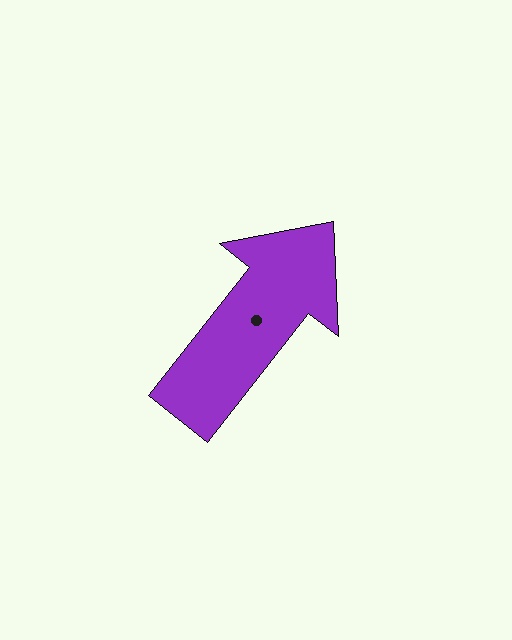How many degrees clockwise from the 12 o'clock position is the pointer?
Approximately 38 degrees.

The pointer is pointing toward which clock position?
Roughly 1 o'clock.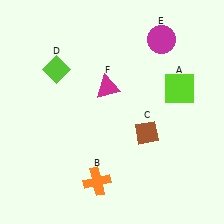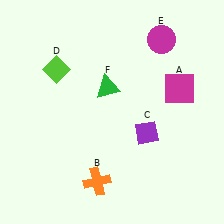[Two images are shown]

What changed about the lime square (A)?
In Image 1, A is lime. In Image 2, it changed to magenta.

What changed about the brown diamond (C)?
In Image 1, C is brown. In Image 2, it changed to purple.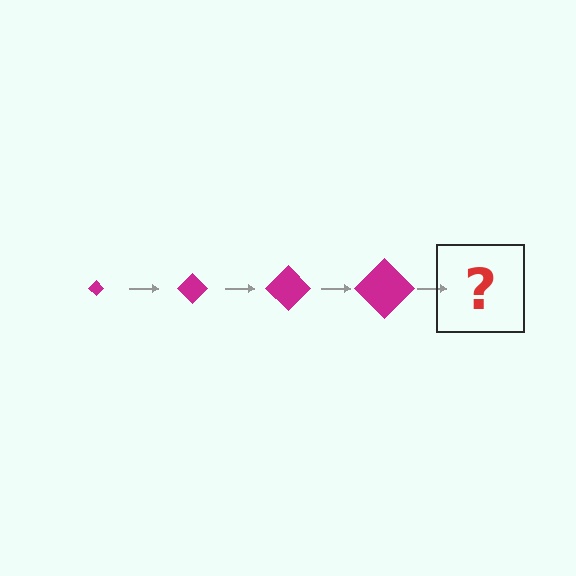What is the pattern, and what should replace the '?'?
The pattern is that the diamond gets progressively larger each step. The '?' should be a magenta diamond, larger than the previous one.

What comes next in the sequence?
The next element should be a magenta diamond, larger than the previous one.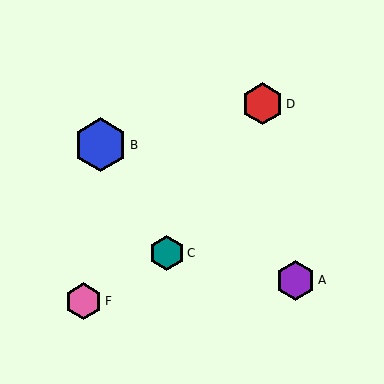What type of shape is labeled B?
Shape B is a blue hexagon.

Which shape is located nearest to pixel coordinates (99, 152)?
The blue hexagon (labeled B) at (100, 145) is nearest to that location.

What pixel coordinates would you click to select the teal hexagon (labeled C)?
Click at (167, 253) to select the teal hexagon C.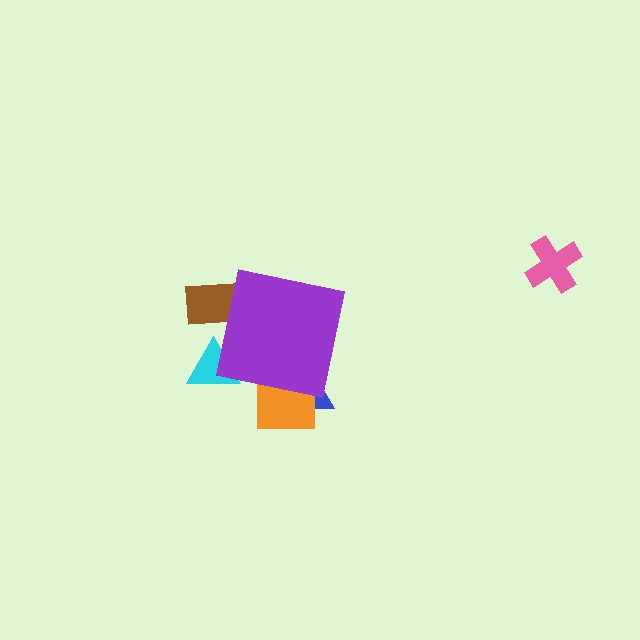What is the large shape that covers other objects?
A purple square.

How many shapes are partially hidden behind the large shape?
4 shapes are partially hidden.